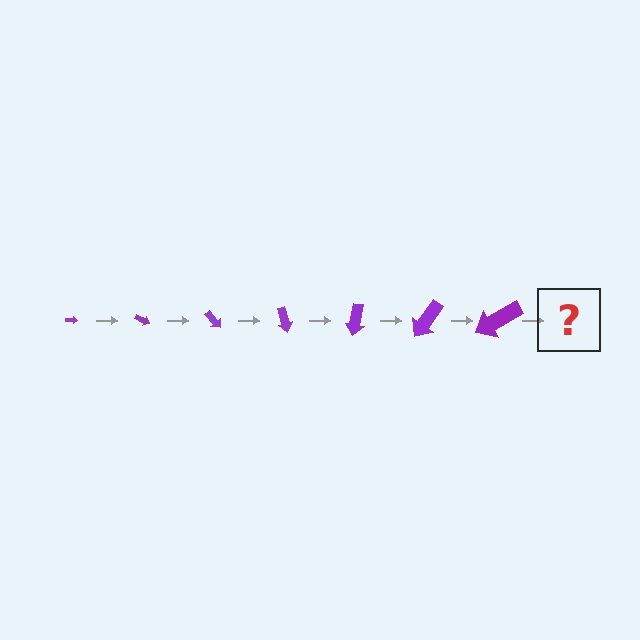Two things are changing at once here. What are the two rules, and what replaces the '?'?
The two rules are that the arrow grows larger each step and it rotates 25 degrees each step. The '?' should be an arrow, larger than the previous one and rotated 175 degrees from the start.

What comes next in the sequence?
The next element should be an arrow, larger than the previous one and rotated 175 degrees from the start.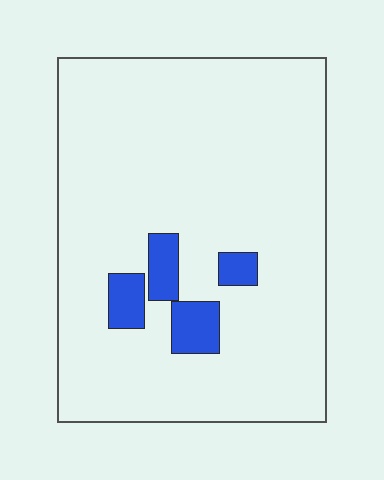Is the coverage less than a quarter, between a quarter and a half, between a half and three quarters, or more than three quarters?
Less than a quarter.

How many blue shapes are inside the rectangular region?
4.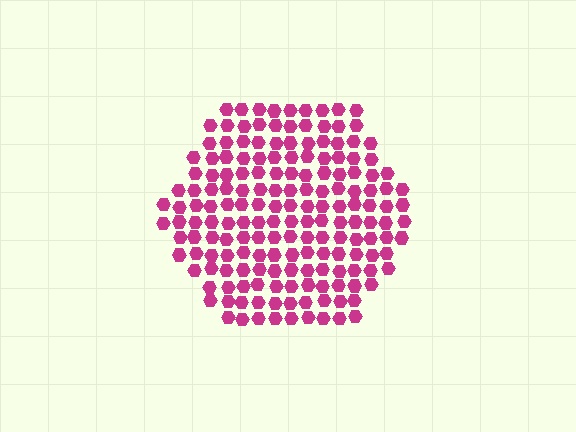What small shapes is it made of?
It is made of small hexagons.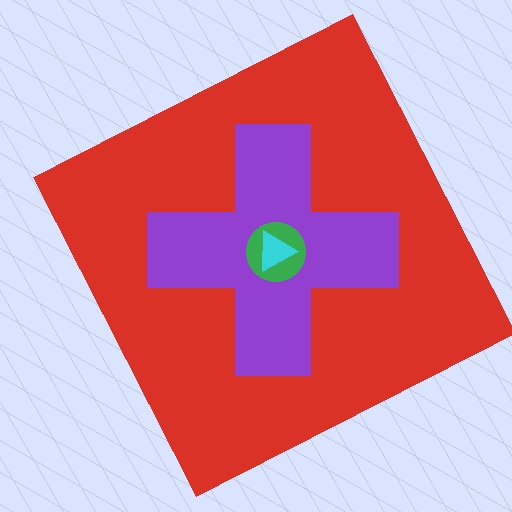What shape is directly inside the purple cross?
The green circle.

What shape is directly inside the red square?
The purple cross.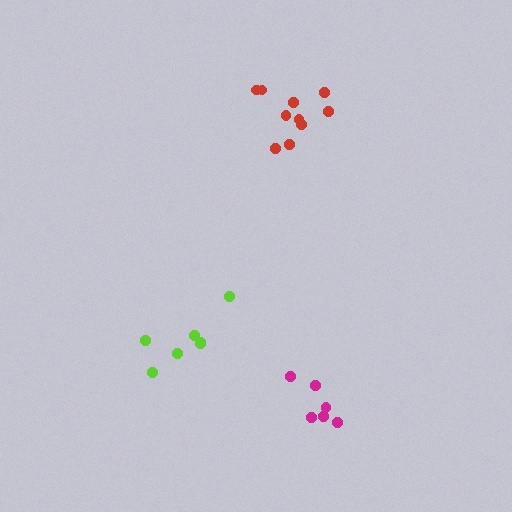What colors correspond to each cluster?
The clusters are colored: lime, red, magenta.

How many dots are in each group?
Group 1: 7 dots, Group 2: 10 dots, Group 3: 6 dots (23 total).